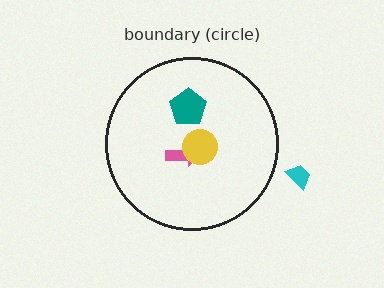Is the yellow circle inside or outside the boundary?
Inside.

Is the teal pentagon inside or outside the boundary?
Inside.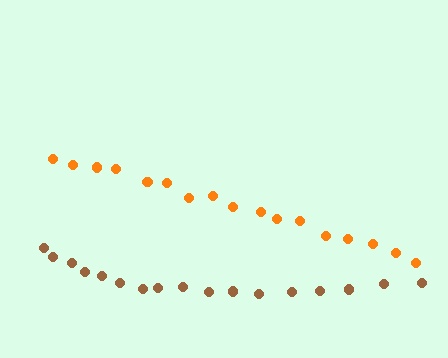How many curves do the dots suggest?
There are 2 distinct paths.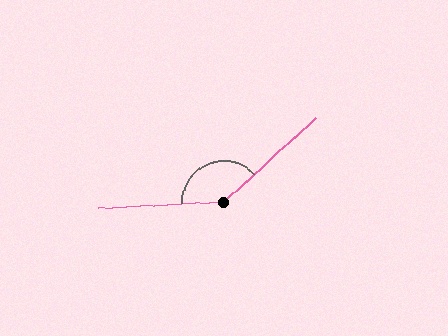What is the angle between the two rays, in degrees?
Approximately 140 degrees.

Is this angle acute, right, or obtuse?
It is obtuse.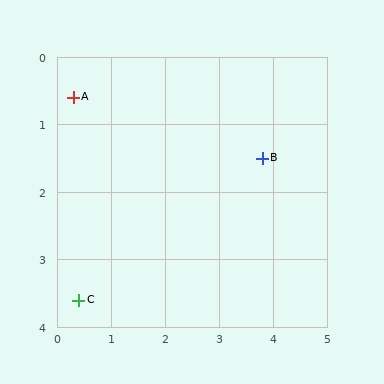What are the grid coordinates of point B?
Point B is at approximately (3.8, 1.5).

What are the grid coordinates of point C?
Point C is at approximately (0.4, 3.6).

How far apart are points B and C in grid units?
Points B and C are about 4.0 grid units apart.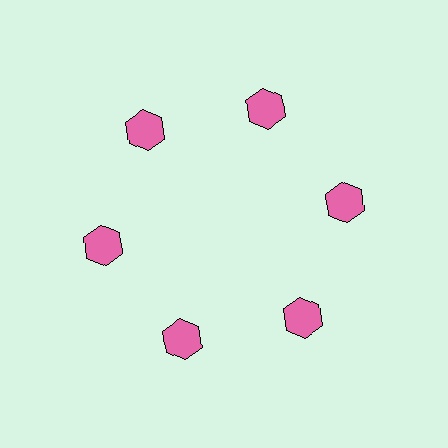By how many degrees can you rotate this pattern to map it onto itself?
The pattern maps onto itself every 60 degrees of rotation.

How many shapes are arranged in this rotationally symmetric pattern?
There are 6 shapes, arranged in 6 groups of 1.